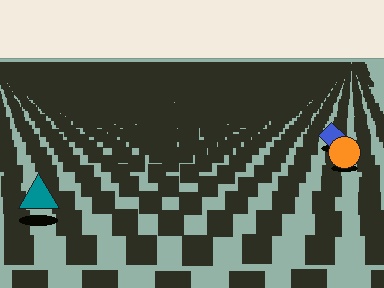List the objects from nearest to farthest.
From nearest to farthest: the teal triangle, the orange circle, the blue diamond.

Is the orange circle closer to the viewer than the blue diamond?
Yes. The orange circle is closer — you can tell from the texture gradient: the ground texture is coarser near it.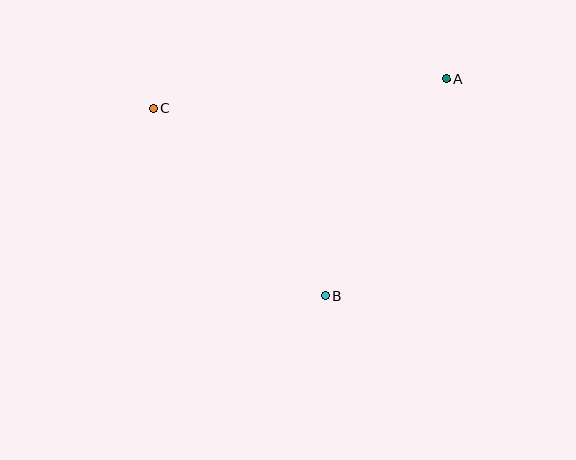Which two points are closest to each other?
Points A and B are closest to each other.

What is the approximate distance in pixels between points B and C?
The distance between B and C is approximately 254 pixels.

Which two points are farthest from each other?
Points A and C are farthest from each other.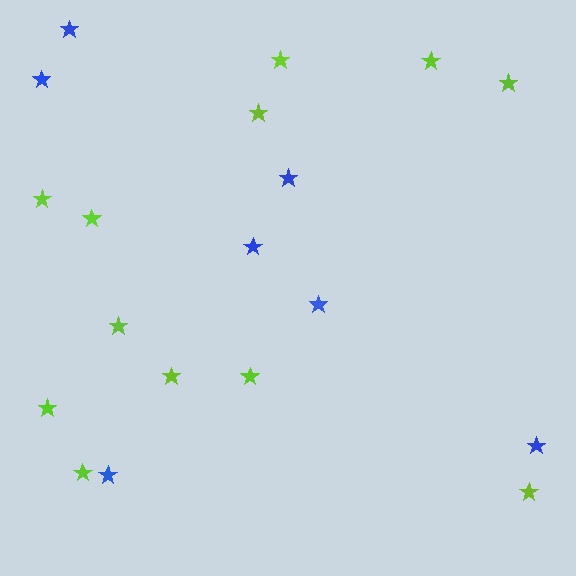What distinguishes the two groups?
There are 2 groups: one group of lime stars (12) and one group of blue stars (7).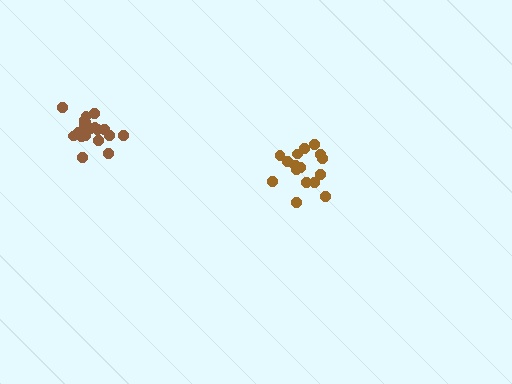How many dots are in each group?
Group 1: 16 dots, Group 2: 19 dots (35 total).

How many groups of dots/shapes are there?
There are 2 groups.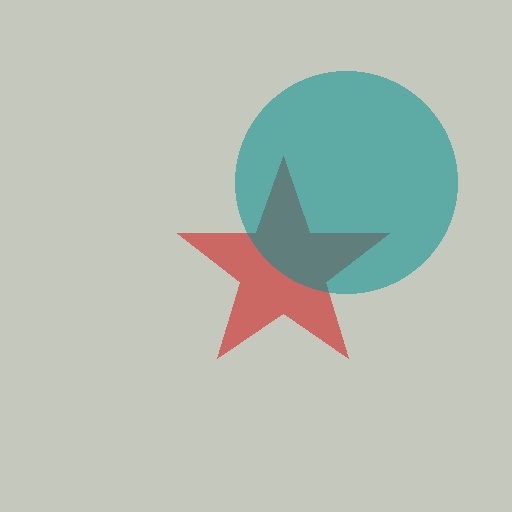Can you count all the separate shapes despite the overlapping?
Yes, there are 2 separate shapes.